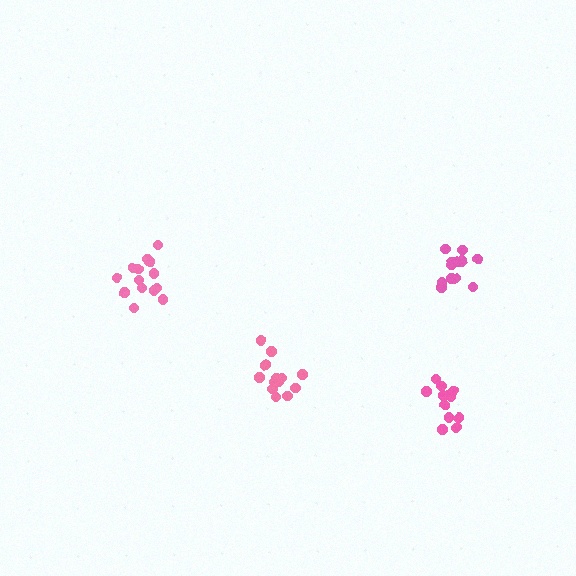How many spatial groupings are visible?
There are 4 spatial groupings.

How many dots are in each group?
Group 1: 13 dots, Group 2: 13 dots, Group 3: 14 dots, Group 4: 12 dots (52 total).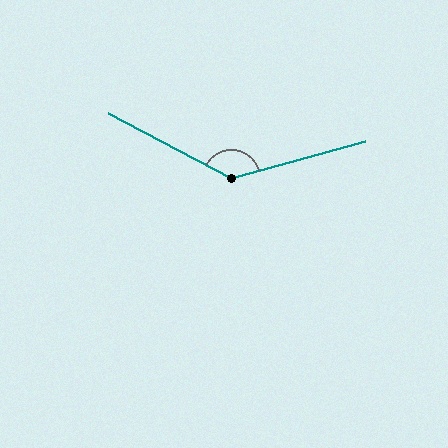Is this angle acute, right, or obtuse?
It is obtuse.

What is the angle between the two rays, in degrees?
Approximately 137 degrees.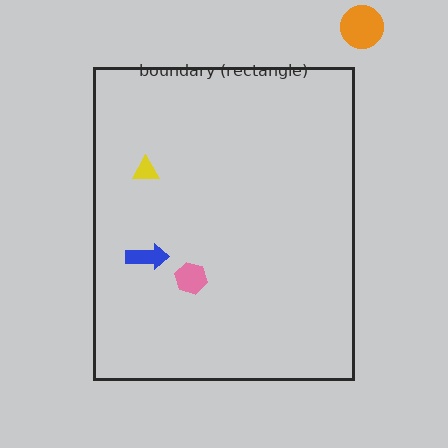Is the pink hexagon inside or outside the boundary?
Inside.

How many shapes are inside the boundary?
3 inside, 1 outside.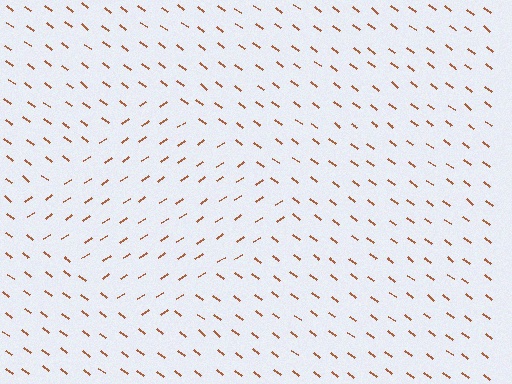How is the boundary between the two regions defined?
The boundary is defined purely by a change in line orientation (approximately 71 degrees difference). All lines are the same color and thickness.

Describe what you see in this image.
The image is filled with small brown line segments. A diamond region in the image has lines oriented differently from the surrounding lines, creating a visible texture boundary.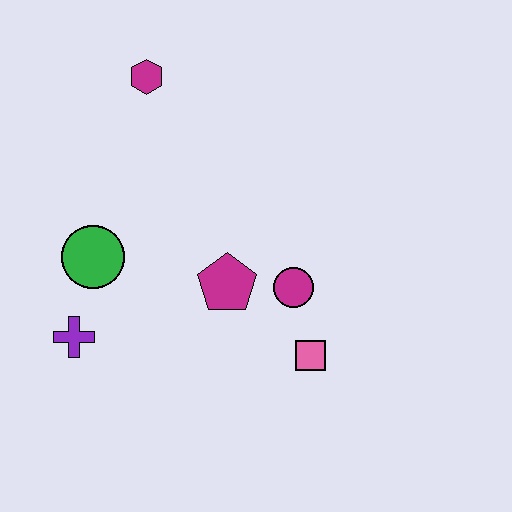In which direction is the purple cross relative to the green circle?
The purple cross is below the green circle.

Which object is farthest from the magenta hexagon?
The pink square is farthest from the magenta hexagon.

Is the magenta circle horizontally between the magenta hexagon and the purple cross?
No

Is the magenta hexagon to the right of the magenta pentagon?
No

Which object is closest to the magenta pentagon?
The magenta circle is closest to the magenta pentagon.